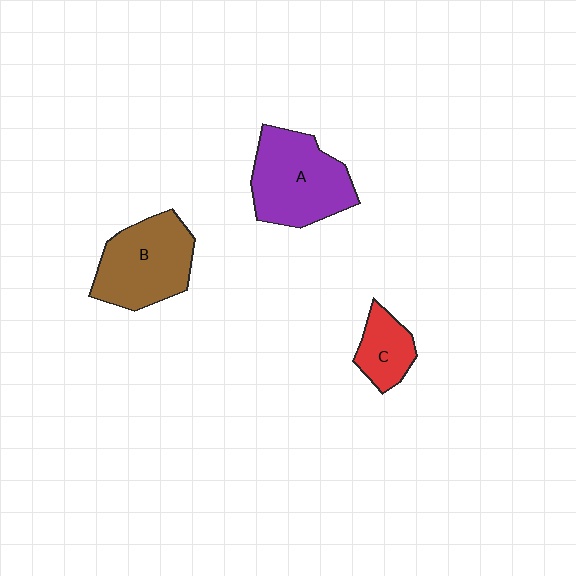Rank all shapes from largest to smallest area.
From largest to smallest: A (purple), B (brown), C (red).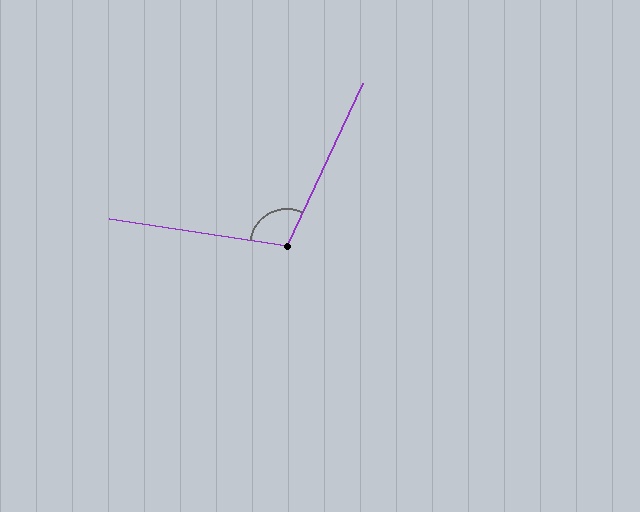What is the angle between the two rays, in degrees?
Approximately 107 degrees.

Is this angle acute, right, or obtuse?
It is obtuse.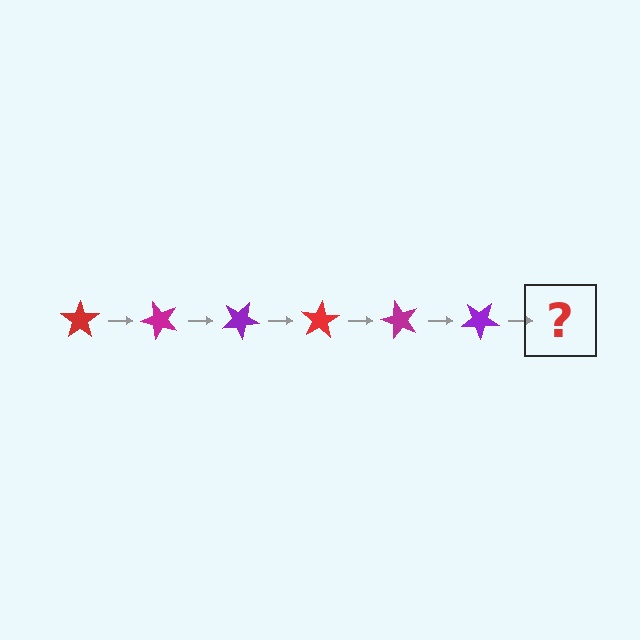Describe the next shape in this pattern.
It should be a red star, rotated 300 degrees from the start.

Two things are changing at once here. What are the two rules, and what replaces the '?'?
The two rules are that it rotates 50 degrees each step and the color cycles through red, magenta, and purple. The '?' should be a red star, rotated 300 degrees from the start.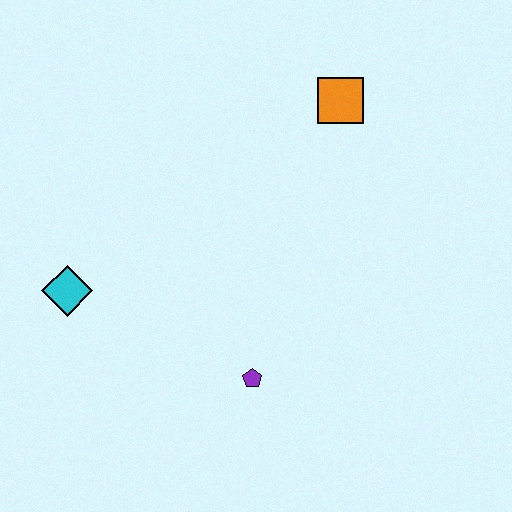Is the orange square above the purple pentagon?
Yes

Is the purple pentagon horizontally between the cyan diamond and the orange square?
Yes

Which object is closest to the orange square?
The purple pentagon is closest to the orange square.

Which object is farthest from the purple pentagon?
The orange square is farthest from the purple pentagon.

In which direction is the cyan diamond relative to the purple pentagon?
The cyan diamond is to the left of the purple pentagon.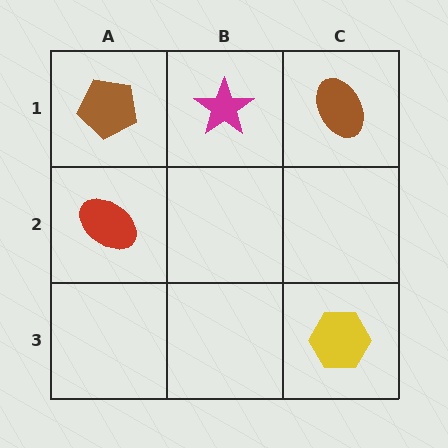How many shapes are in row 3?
1 shape.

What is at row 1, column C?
A brown ellipse.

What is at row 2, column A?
A red ellipse.